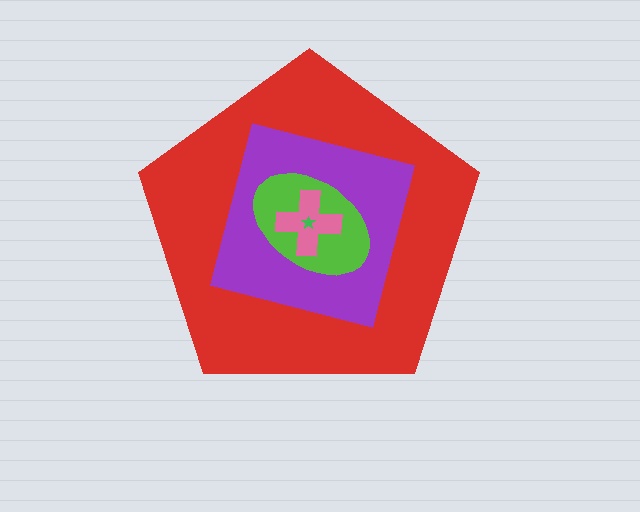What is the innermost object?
The green star.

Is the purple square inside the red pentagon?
Yes.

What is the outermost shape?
The red pentagon.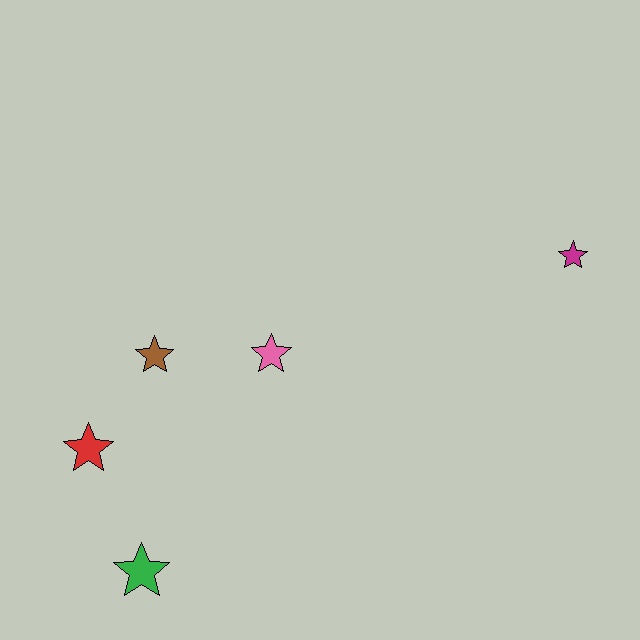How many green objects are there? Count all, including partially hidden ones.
There is 1 green object.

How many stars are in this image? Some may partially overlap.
There are 5 stars.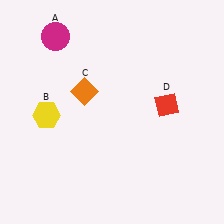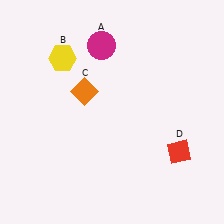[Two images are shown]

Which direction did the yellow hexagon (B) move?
The yellow hexagon (B) moved up.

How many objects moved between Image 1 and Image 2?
3 objects moved between the two images.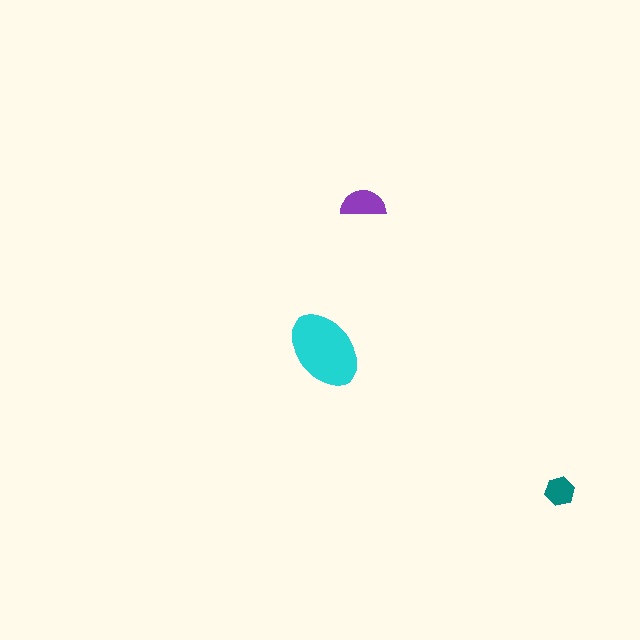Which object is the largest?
The cyan ellipse.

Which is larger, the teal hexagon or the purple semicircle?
The purple semicircle.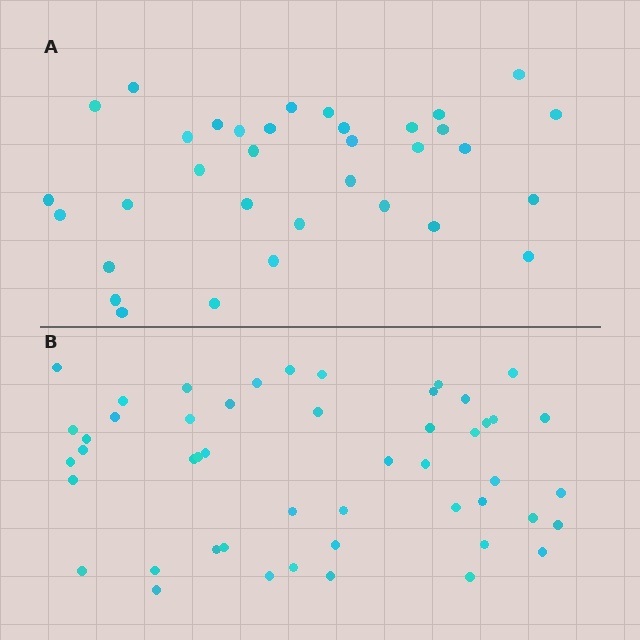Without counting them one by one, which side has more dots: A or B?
Region B (the bottom region) has more dots.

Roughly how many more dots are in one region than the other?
Region B has approximately 15 more dots than region A.